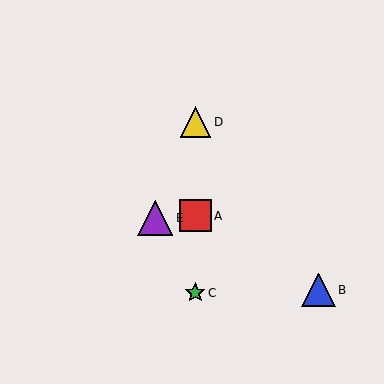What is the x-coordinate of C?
Object C is at x≈195.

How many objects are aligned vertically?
3 objects (A, C, D) are aligned vertically.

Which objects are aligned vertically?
Objects A, C, D are aligned vertically.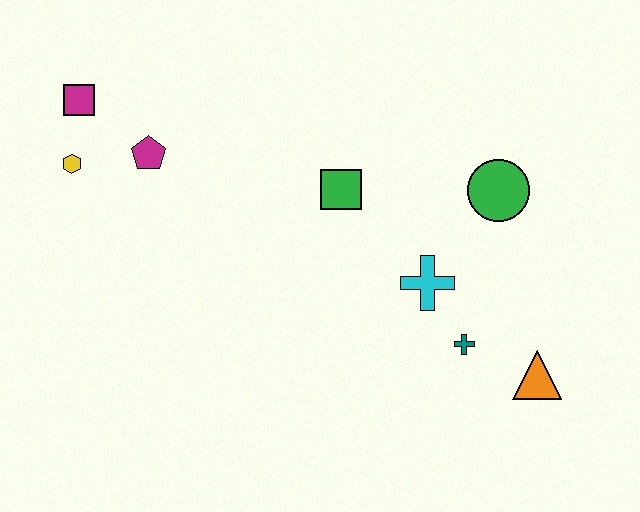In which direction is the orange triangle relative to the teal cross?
The orange triangle is to the right of the teal cross.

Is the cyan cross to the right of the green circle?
No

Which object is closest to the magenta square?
The yellow hexagon is closest to the magenta square.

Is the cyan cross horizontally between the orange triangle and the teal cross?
No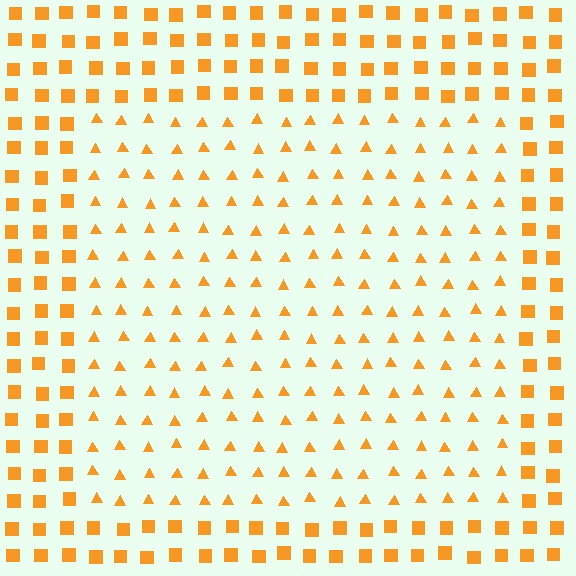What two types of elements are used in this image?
The image uses triangles inside the rectangle region and squares outside it.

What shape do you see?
I see a rectangle.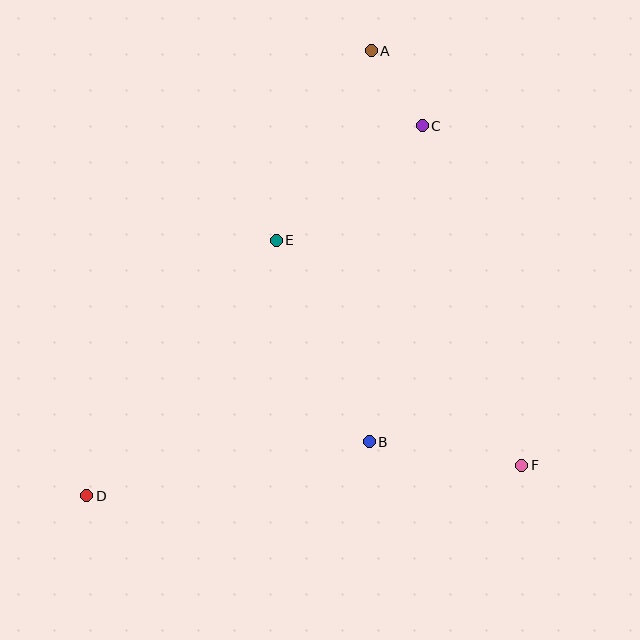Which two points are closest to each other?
Points A and C are closest to each other.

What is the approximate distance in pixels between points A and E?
The distance between A and E is approximately 212 pixels.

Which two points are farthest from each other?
Points A and D are farthest from each other.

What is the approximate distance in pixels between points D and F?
The distance between D and F is approximately 436 pixels.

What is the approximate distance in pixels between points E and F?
The distance between E and F is approximately 333 pixels.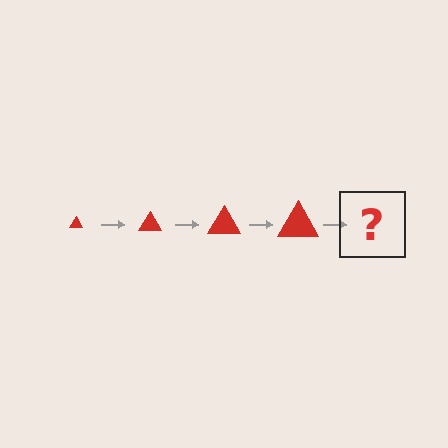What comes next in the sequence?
The next element should be a red triangle, larger than the previous one.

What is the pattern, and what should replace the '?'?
The pattern is that the triangle gets progressively larger each step. The '?' should be a red triangle, larger than the previous one.